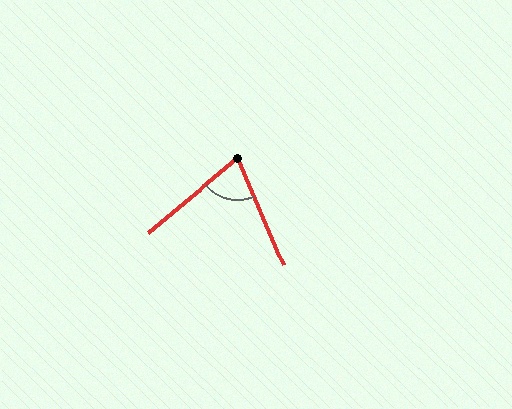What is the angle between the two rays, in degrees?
Approximately 73 degrees.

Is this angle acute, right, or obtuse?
It is acute.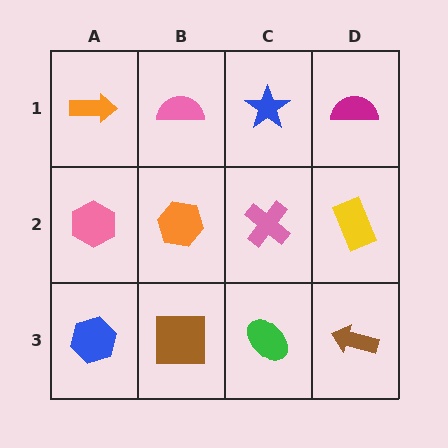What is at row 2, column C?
A pink cross.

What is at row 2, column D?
A yellow rectangle.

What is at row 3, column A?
A blue hexagon.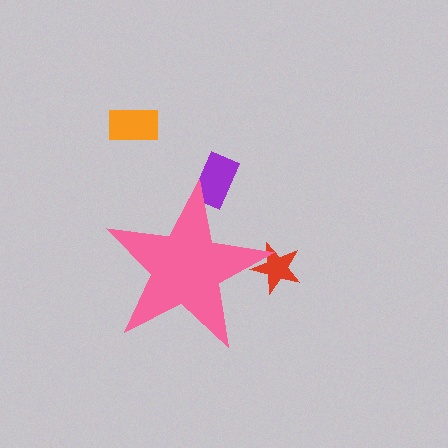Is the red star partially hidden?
Yes, the red star is partially hidden behind the pink star.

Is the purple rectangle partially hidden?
Yes, the purple rectangle is partially hidden behind the pink star.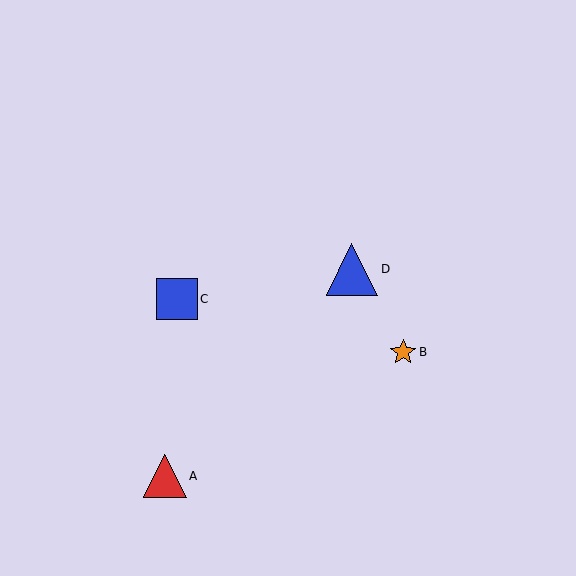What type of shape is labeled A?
Shape A is a red triangle.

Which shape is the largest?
The blue triangle (labeled D) is the largest.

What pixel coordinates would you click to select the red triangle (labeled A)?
Click at (165, 476) to select the red triangle A.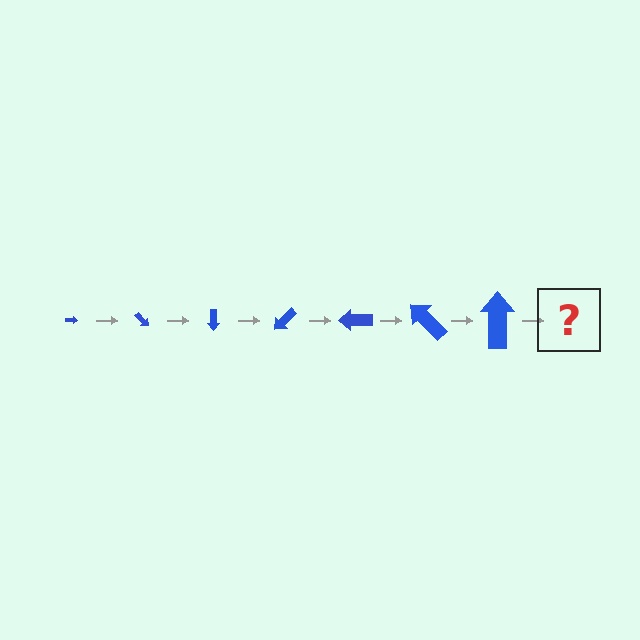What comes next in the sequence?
The next element should be an arrow, larger than the previous one and rotated 315 degrees from the start.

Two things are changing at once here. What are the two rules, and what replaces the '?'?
The two rules are that the arrow grows larger each step and it rotates 45 degrees each step. The '?' should be an arrow, larger than the previous one and rotated 315 degrees from the start.